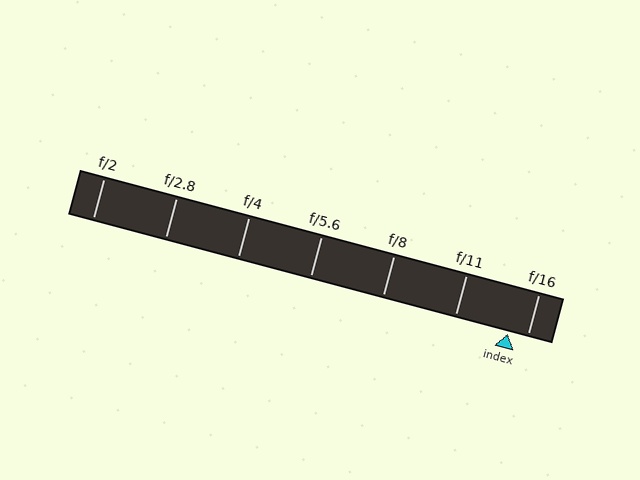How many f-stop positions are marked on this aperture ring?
There are 7 f-stop positions marked.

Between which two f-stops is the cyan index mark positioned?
The index mark is between f/11 and f/16.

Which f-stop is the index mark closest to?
The index mark is closest to f/16.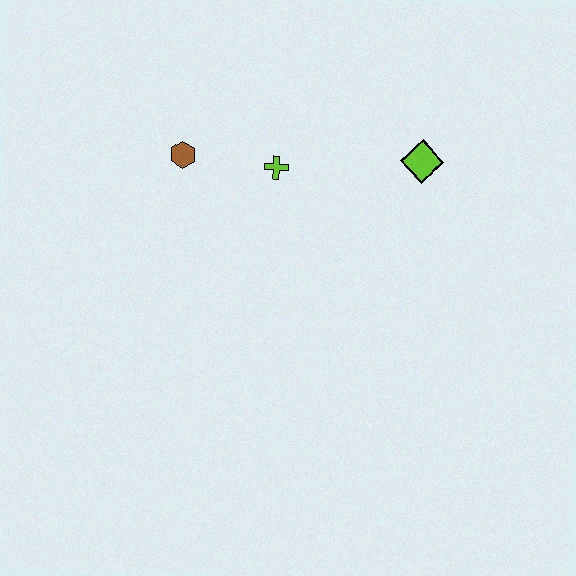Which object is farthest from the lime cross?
The lime diamond is farthest from the lime cross.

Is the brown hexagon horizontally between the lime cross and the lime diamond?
No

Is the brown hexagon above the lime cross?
Yes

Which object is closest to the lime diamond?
The lime cross is closest to the lime diamond.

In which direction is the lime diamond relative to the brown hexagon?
The lime diamond is to the right of the brown hexagon.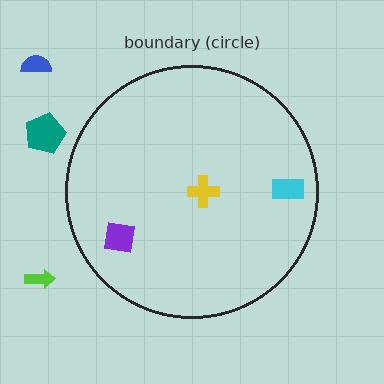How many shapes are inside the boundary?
3 inside, 3 outside.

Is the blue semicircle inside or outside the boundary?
Outside.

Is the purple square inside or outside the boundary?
Inside.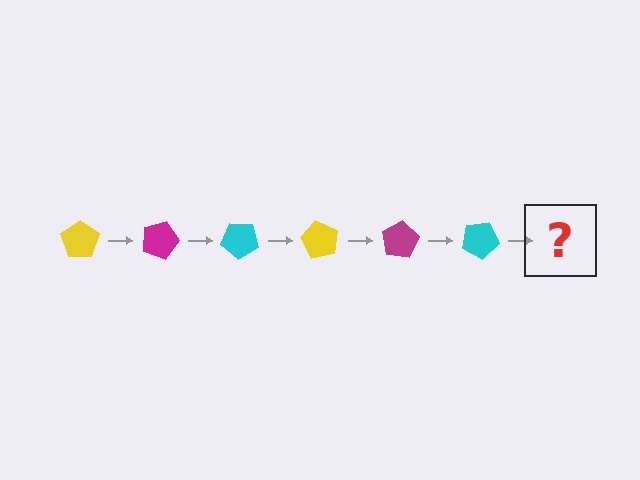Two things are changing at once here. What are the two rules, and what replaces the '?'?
The two rules are that it rotates 20 degrees each step and the color cycles through yellow, magenta, and cyan. The '?' should be a yellow pentagon, rotated 120 degrees from the start.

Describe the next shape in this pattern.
It should be a yellow pentagon, rotated 120 degrees from the start.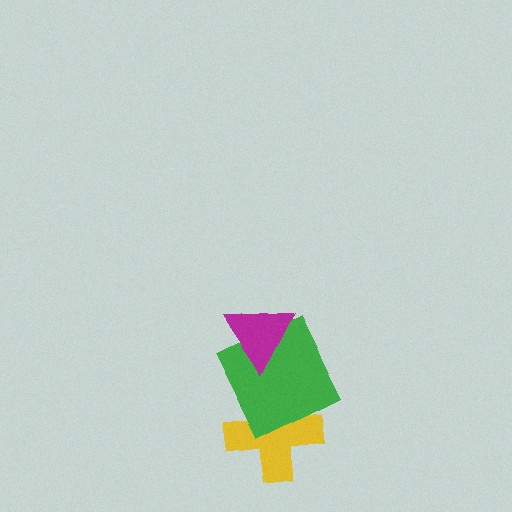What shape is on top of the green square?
The magenta triangle is on top of the green square.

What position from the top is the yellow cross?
The yellow cross is 3rd from the top.